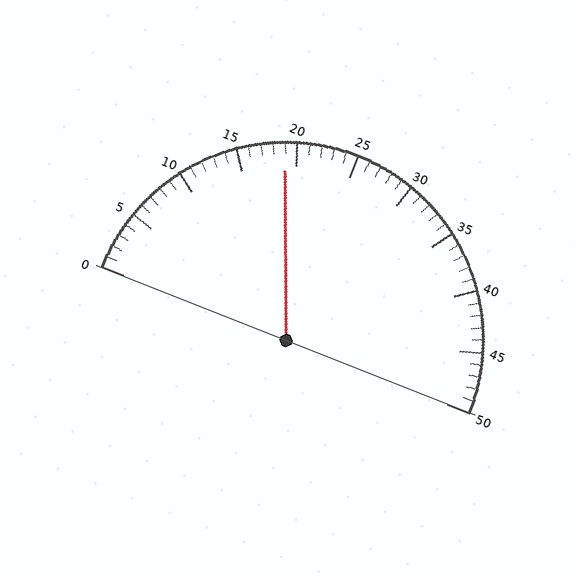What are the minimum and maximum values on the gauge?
The gauge ranges from 0 to 50.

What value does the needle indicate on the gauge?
The needle indicates approximately 19.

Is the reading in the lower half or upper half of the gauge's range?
The reading is in the lower half of the range (0 to 50).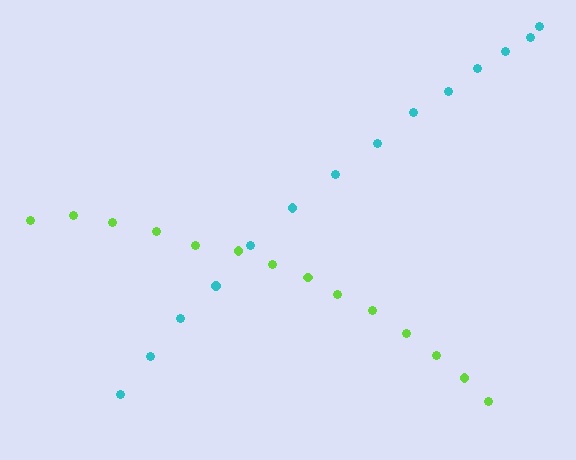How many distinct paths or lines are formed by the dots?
There are 2 distinct paths.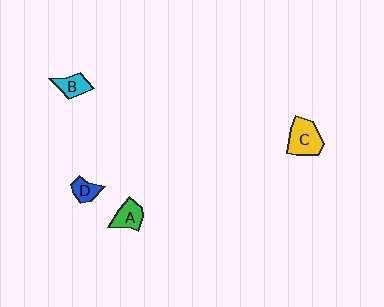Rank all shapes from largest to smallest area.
From largest to smallest: C (yellow), A (green), B (cyan), D (blue).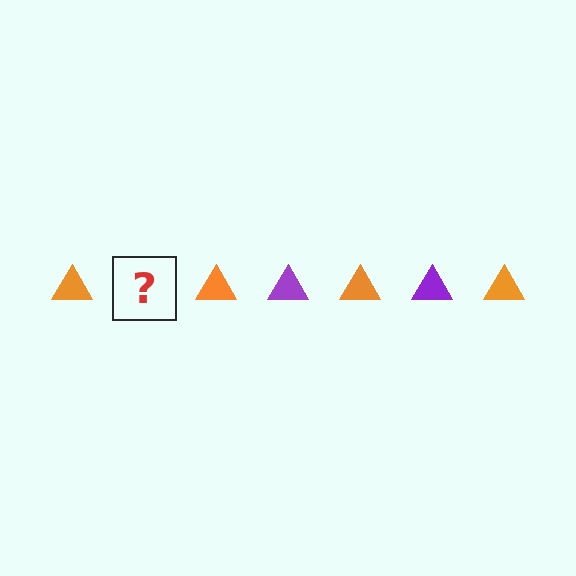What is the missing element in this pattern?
The missing element is a purple triangle.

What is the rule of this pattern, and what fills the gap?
The rule is that the pattern cycles through orange, purple triangles. The gap should be filled with a purple triangle.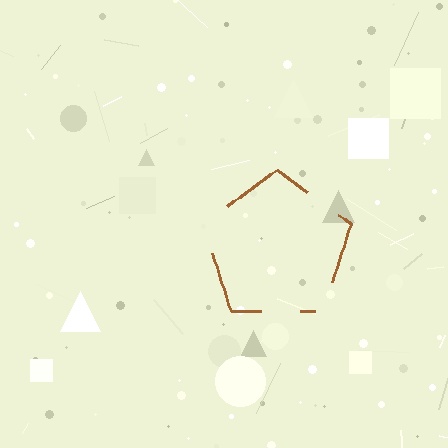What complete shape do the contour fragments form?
The contour fragments form a pentagon.